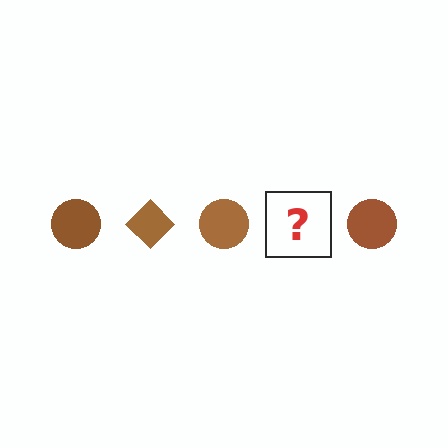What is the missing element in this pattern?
The missing element is a brown diamond.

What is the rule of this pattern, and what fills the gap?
The rule is that the pattern cycles through circle, diamond shapes in brown. The gap should be filled with a brown diamond.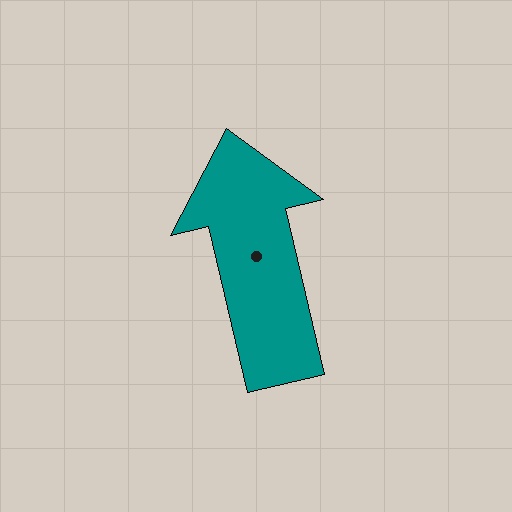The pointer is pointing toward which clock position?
Roughly 12 o'clock.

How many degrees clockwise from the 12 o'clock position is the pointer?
Approximately 347 degrees.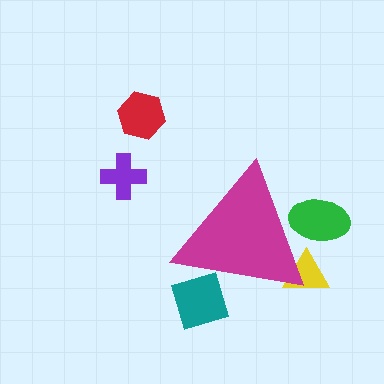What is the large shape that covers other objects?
A magenta triangle.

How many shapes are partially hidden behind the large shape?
3 shapes are partially hidden.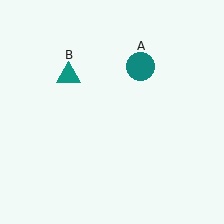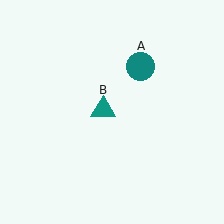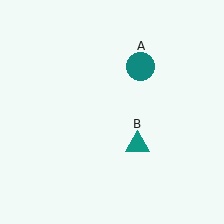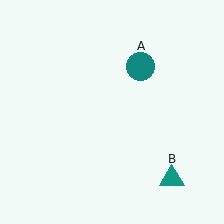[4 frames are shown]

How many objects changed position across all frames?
1 object changed position: teal triangle (object B).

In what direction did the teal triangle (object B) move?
The teal triangle (object B) moved down and to the right.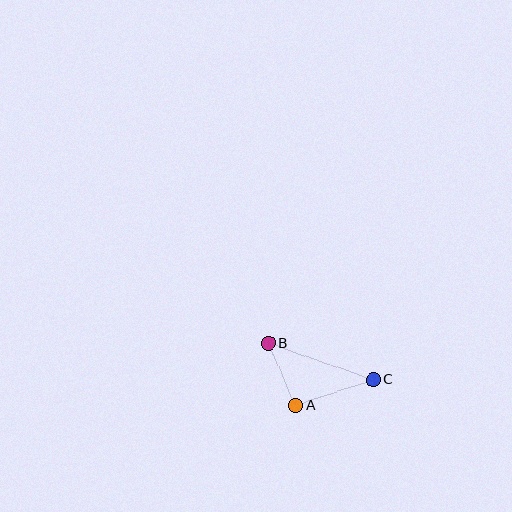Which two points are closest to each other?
Points A and B are closest to each other.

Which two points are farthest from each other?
Points B and C are farthest from each other.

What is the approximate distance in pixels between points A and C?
The distance between A and C is approximately 82 pixels.